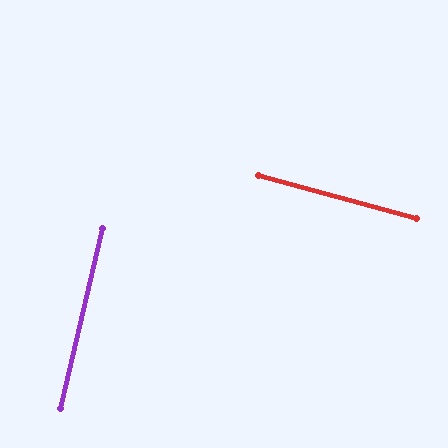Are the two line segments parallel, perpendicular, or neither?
Perpendicular — they meet at approximately 88°.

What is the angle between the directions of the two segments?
Approximately 88 degrees.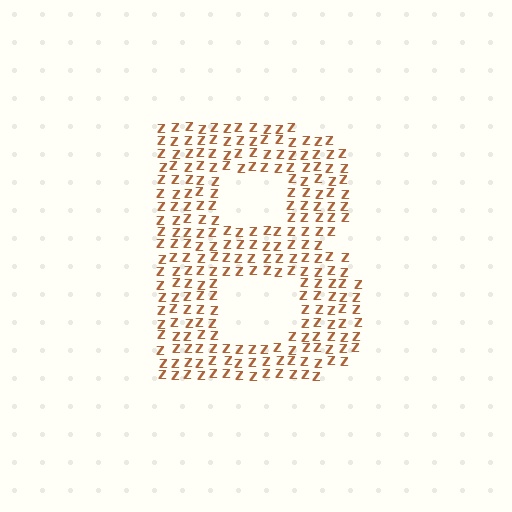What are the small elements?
The small elements are letter Z's.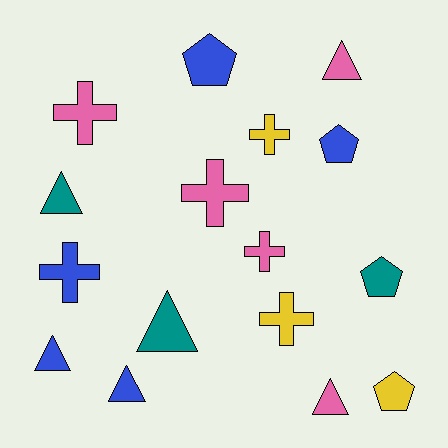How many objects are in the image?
There are 16 objects.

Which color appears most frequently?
Pink, with 5 objects.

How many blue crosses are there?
There is 1 blue cross.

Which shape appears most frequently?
Cross, with 6 objects.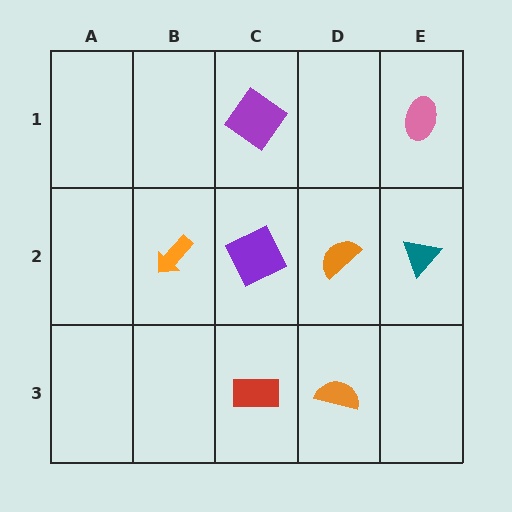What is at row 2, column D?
An orange semicircle.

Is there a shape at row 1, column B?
No, that cell is empty.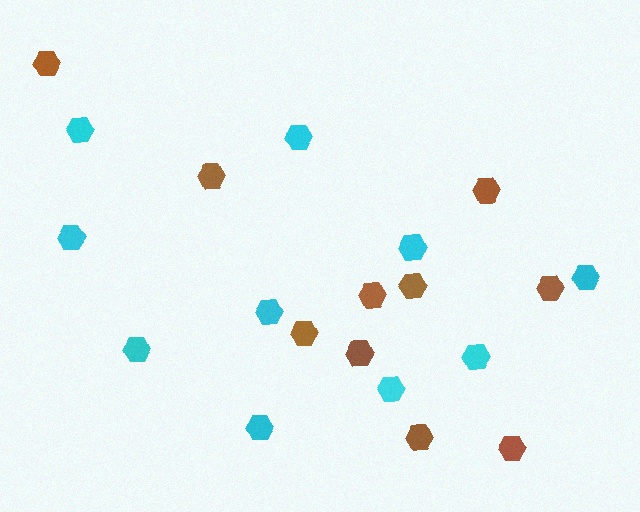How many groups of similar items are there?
There are 2 groups: one group of cyan hexagons (10) and one group of brown hexagons (10).